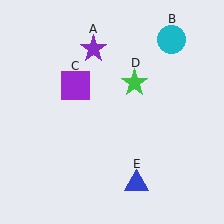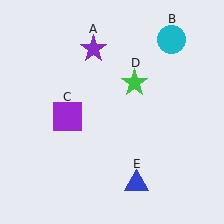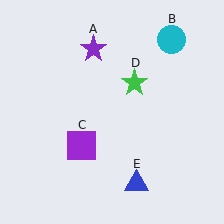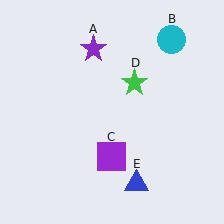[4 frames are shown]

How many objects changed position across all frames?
1 object changed position: purple square (object C).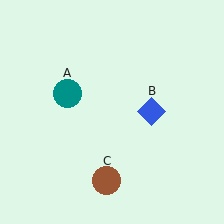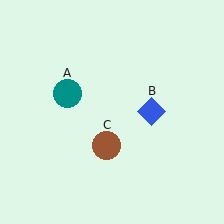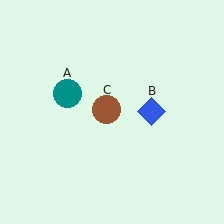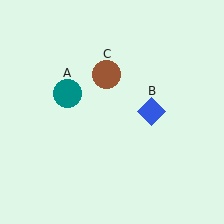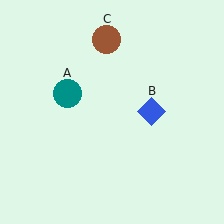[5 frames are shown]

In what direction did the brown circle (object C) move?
The brown circle (object C) moved up.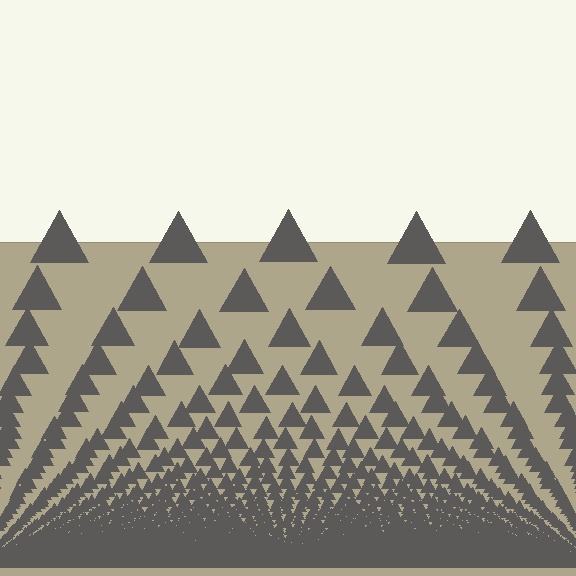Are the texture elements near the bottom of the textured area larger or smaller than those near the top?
Smaller. The gradient is inverted — elements near the bottom are smaller and denser.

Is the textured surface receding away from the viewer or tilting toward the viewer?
The surface appears to tilt toward the viewer. Texture elements get larger and sparser toward the top.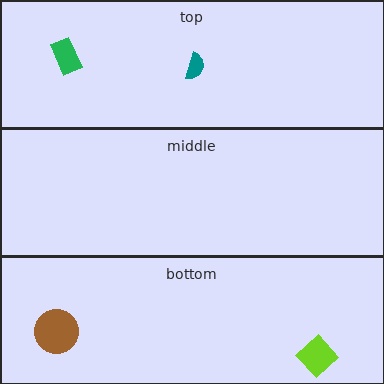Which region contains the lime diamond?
The bottom region.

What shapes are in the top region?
The green rectangle, the teal semicircle.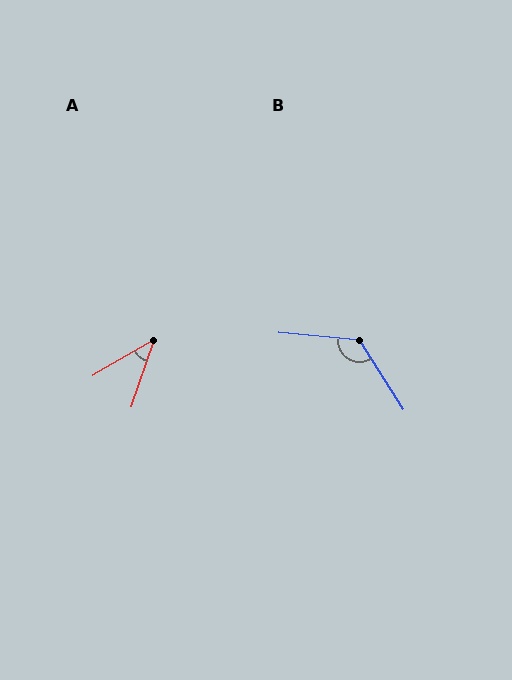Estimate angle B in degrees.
Approximately 127 degrees.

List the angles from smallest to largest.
A (41°), B (127°).